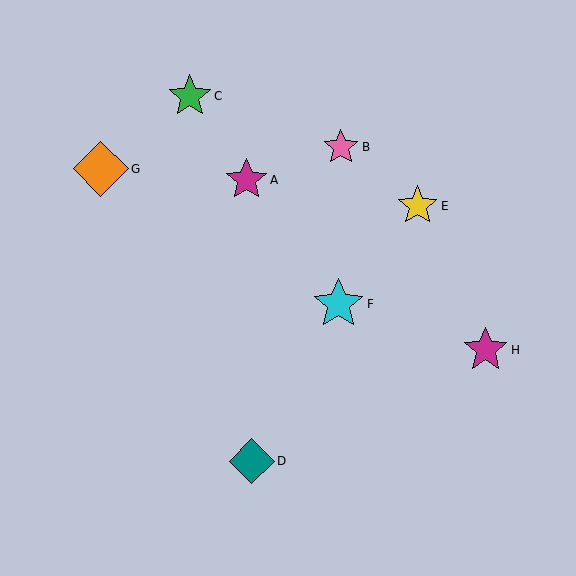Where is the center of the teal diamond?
The center of the teal diamond is at (252, 461).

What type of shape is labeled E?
Shape E is a yellow star.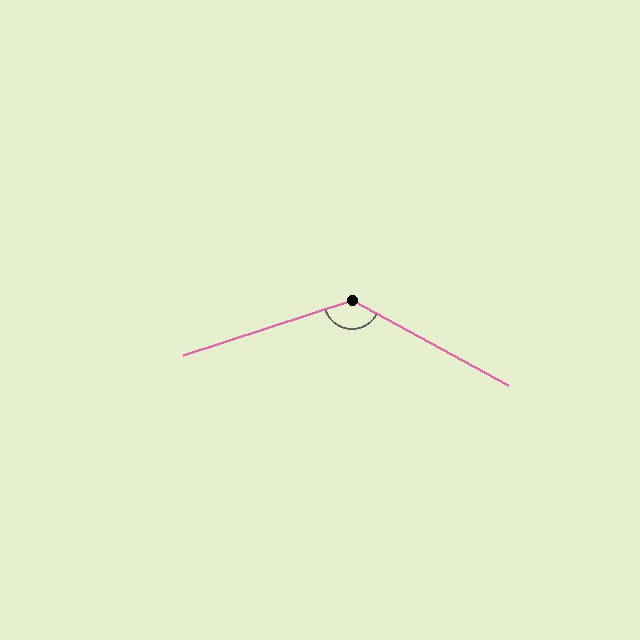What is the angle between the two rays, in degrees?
Approximately 134 degrees.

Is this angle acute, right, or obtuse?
It is obtuse.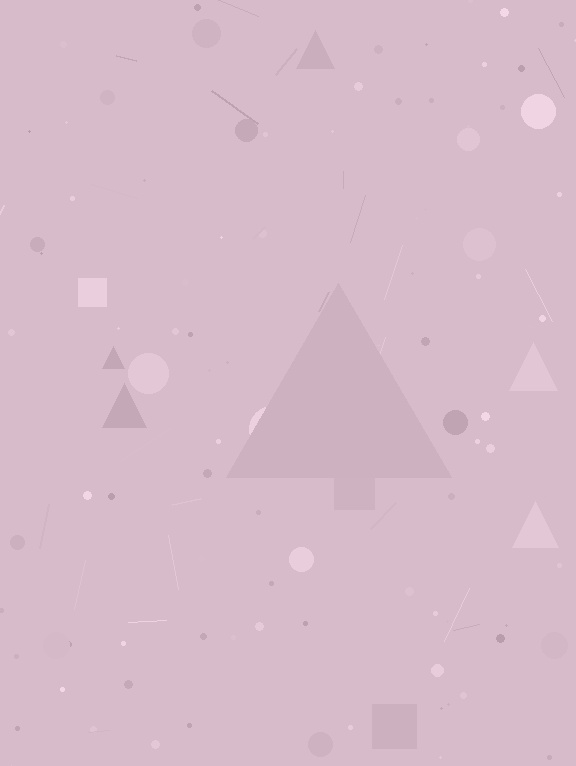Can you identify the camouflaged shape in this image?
The camouflaged shape is a triangle.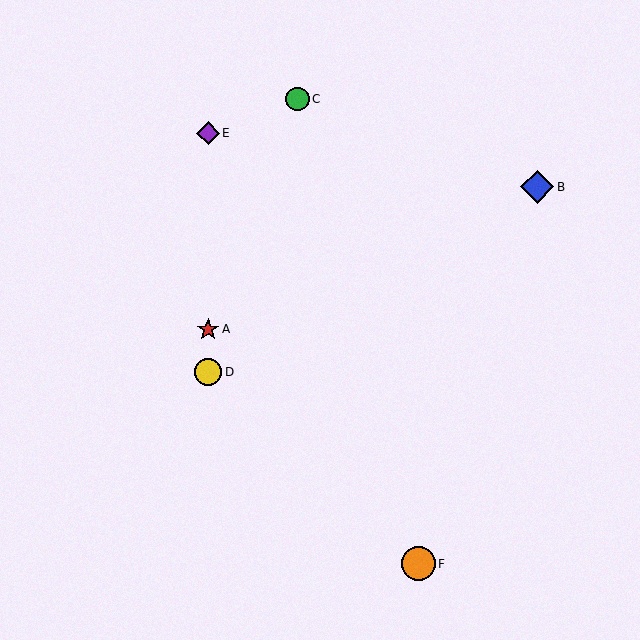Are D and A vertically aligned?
Yes, both are at x≈208.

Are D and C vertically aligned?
No, D is at x≈208 and C is at x≈298.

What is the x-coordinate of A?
Object A is at x≈208.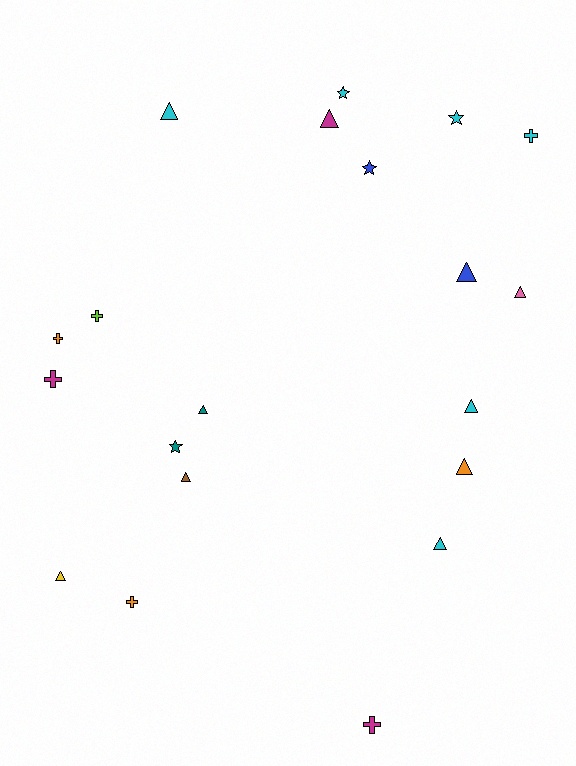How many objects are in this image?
There are 20 objects.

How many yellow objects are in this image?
There is 1 yellow object.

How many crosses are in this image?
There are 6 crosses.